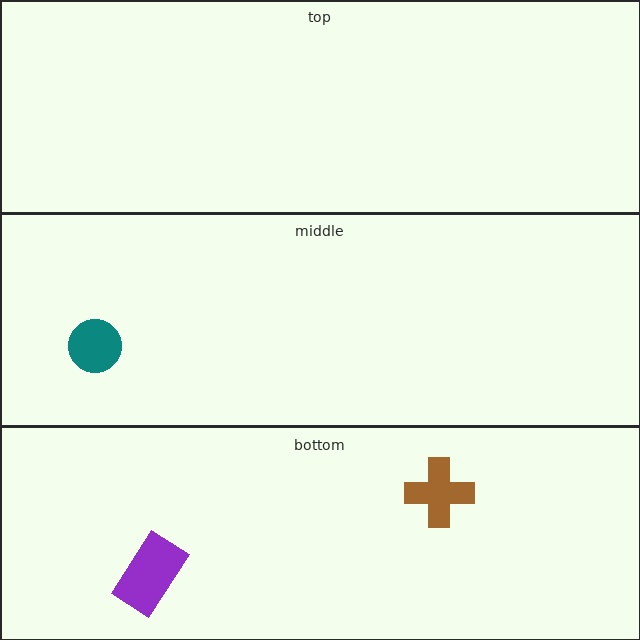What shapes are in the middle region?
The teal circle.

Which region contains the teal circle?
The middle region.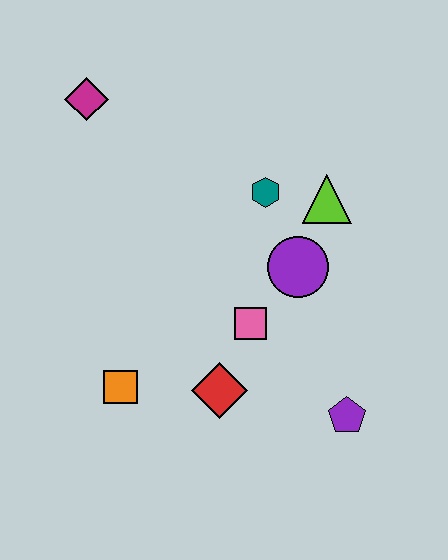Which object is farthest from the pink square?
The magenta diamond is farthest from the pink square.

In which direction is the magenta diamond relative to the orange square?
The magenta diamond is above the orange square.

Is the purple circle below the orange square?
No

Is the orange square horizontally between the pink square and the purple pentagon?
No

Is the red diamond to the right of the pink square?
No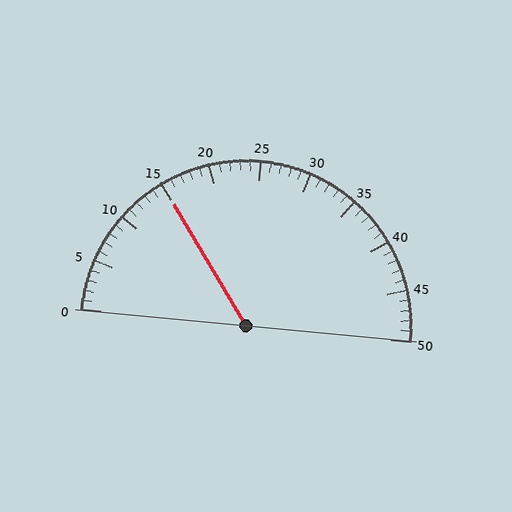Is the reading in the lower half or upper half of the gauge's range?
The reading is in the lower half of the range (0 to 50).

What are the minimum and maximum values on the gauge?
The gauge ranges from 0 to 50.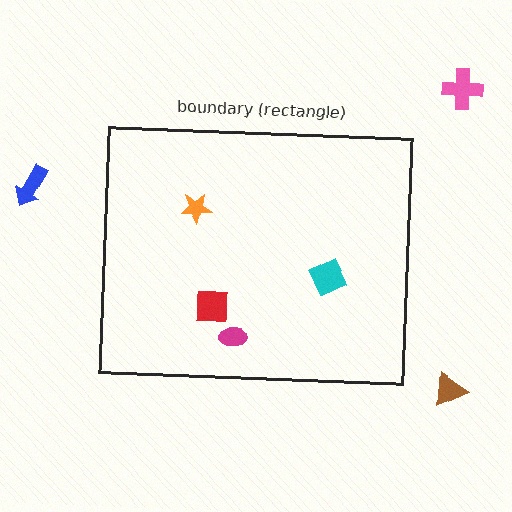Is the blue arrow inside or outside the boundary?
Outside.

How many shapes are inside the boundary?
4 inside, 3 outside.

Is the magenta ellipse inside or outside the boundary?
Inside.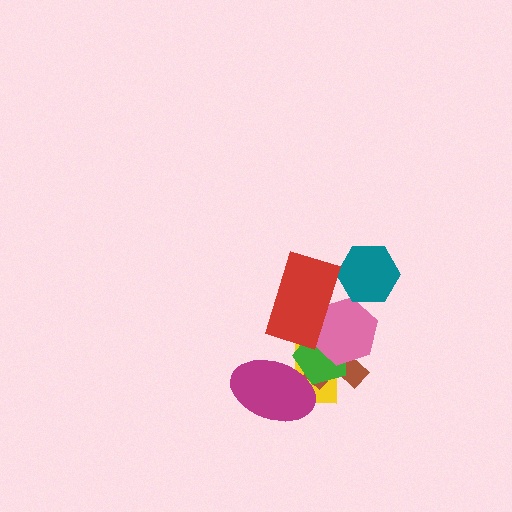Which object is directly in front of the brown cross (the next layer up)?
The green pentagon is directly in front of the brown cross.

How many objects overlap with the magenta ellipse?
2 objects overlap with the magenta ellipse.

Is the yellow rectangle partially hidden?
Yes, it is partially covered by another shape.